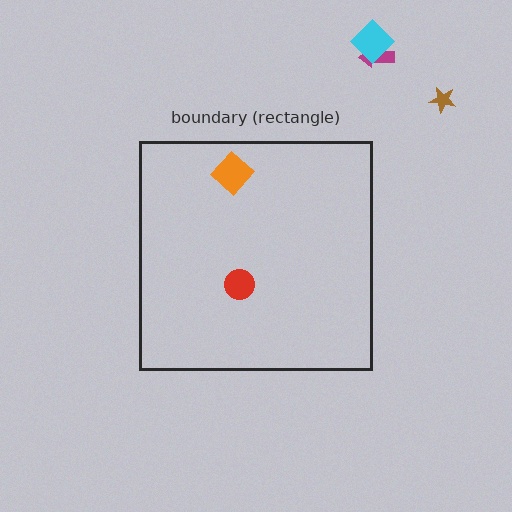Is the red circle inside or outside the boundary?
Inside.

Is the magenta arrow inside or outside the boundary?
Outside.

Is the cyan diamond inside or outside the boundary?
Outside.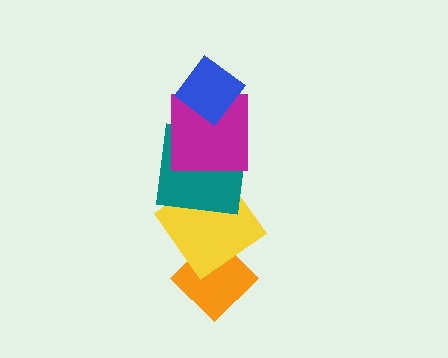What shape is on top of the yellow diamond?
The teal square is on top of the yellow diamond.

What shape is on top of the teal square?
The magenta square is on top of the teal square.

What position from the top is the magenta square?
The magenta square is 2nd from the top.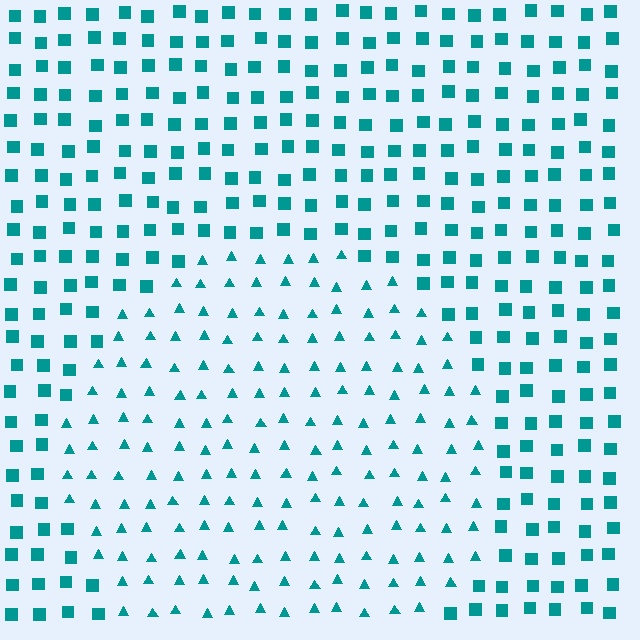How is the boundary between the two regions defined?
The boundary is defined by a change in element shape: triangles inside vs. squares outside. All elements share the same color and spacing.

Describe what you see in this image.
The image is filled with small teal elements arranged in a uniform grid. A circle-shaped region contains triangles, while the surrounding area contains squares. The boundary is defined purely by the change in element shape.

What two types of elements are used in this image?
The image uses triangles inside the circle region and squares outside it.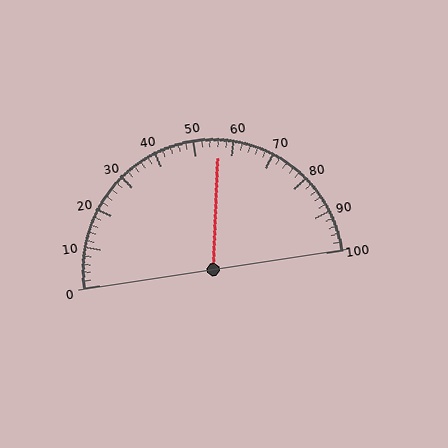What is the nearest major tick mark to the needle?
The nearest major tick mark is 60.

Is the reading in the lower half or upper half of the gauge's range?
The reading is in the upper half of the range (0 to 100).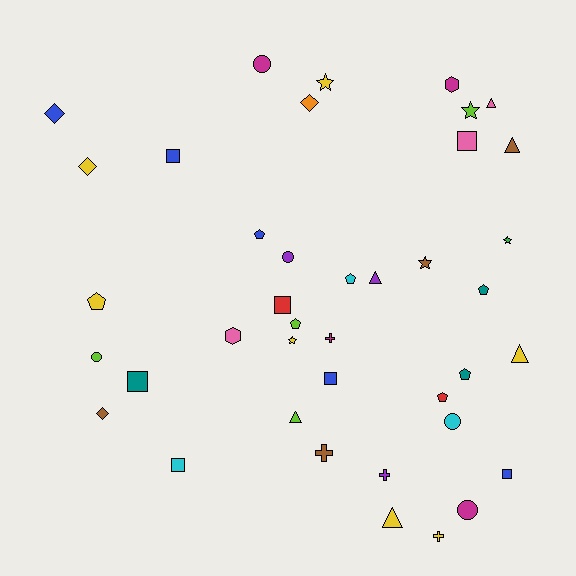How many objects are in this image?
There are 40 objects.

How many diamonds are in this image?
There are 4 diamonds.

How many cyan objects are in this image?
There are 3 cyan objects.